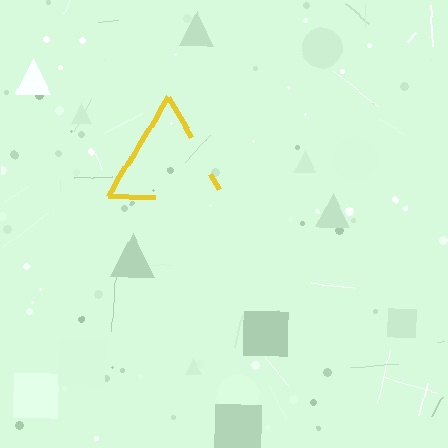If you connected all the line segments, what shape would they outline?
They would outline a triangle.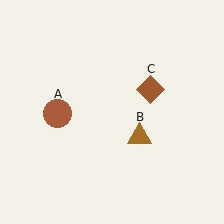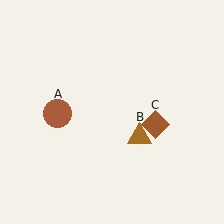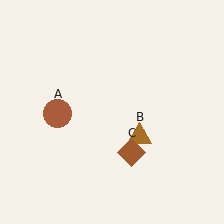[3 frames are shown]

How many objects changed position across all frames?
1 object changed position: brown diamond (object C).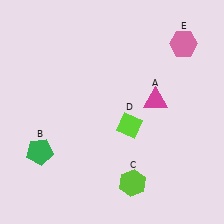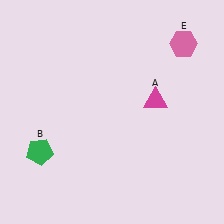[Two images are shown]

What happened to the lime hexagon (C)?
The lime hexagon (C) was removed in Image 2. It was in the bottom-right area of Image 1.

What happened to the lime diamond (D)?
The lime diamond (D) was removed in Image 2. It was in the bottom-right area of Image 1.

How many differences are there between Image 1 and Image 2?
There are 2 differences between the two images.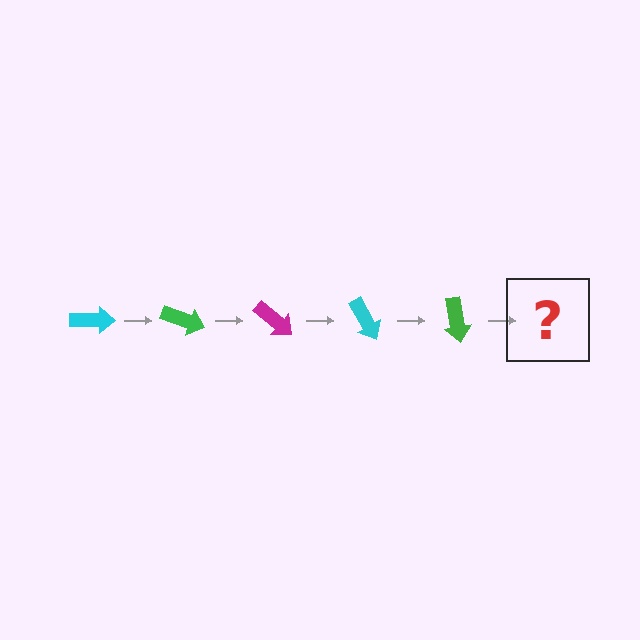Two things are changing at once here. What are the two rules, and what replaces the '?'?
The two rules are that it rotates 20 degrees each step and the color cycles through cyan, green, and magenta. The '?' should be a magenta arrow, rotated 100 degrees from the start.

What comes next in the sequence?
The next element should be a magenta arrow, rotated 100 degrees from the start.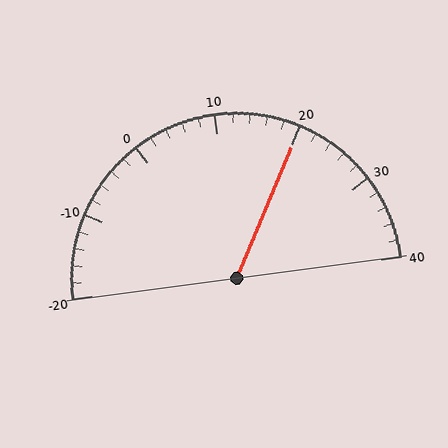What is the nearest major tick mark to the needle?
The nearest major tick mark is 20.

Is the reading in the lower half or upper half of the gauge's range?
The reading is in the upper half of the range (-20 to 40).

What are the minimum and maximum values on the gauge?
The gauge ranges from -20 to 40.